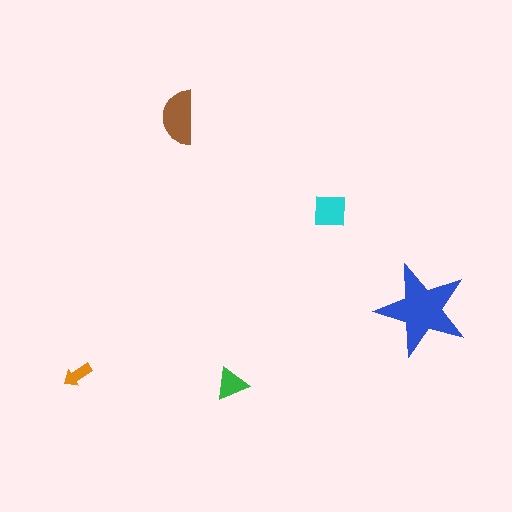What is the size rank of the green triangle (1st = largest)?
4th.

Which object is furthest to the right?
The blue star is rightmost.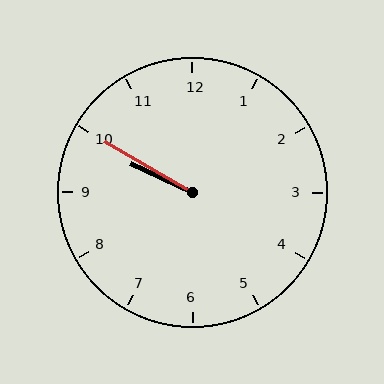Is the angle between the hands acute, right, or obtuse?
It is acute.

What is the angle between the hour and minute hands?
Approximately 5 degrees.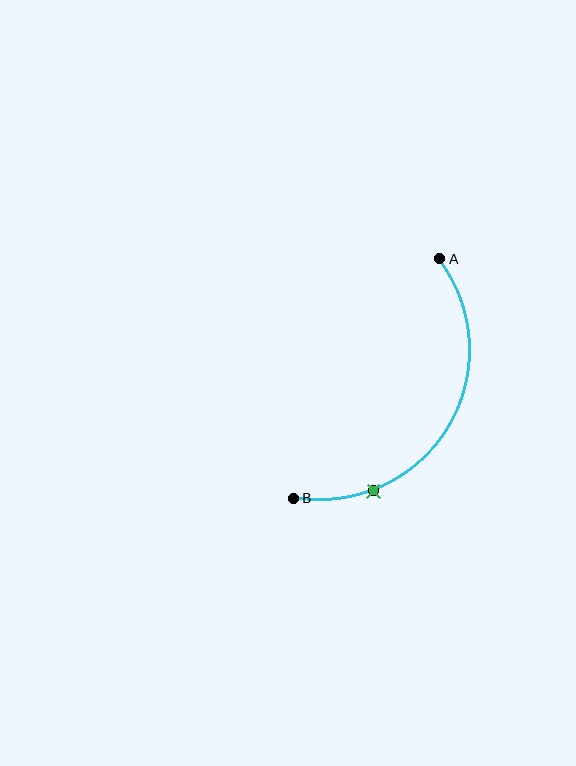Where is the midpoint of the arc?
The arc midpoint is the point on the curve farthest from the straight line joining A and B. It sits to the right of that line.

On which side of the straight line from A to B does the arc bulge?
The arc bulges to the right of the straight line connecting A and B.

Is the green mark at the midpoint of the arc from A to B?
No. The green mark lies on the arc but is closer to endpoint B. The arc midpoint would be at the point on the curve equidistant along the arc from both A and B.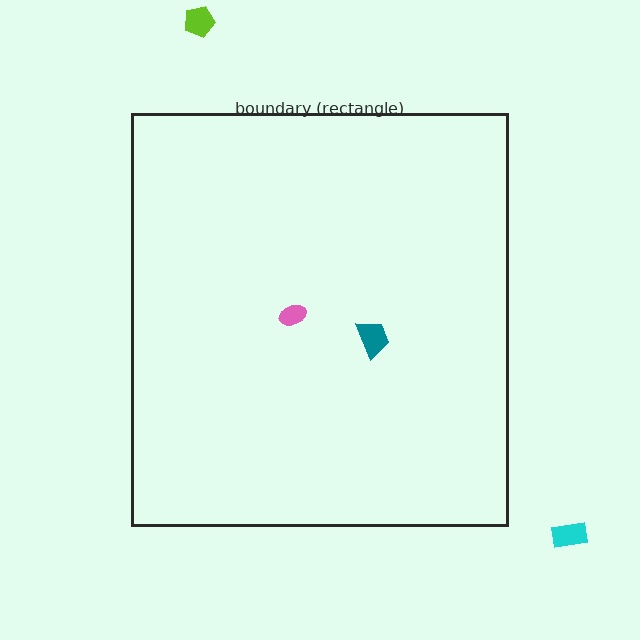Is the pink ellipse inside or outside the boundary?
Inside.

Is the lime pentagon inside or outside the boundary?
Outside.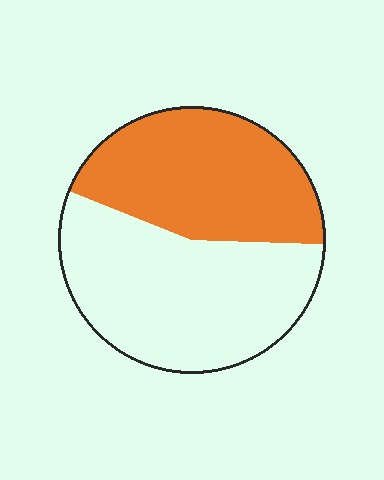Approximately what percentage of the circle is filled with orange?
Approximately 45%.